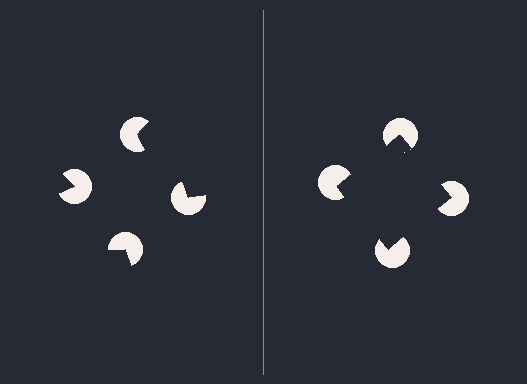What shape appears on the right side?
An illusory square.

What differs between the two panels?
The pac-man discs are positioned identically on both sides; only the wedge orientations differ. On the right they align to a square; on the left they are misaligned.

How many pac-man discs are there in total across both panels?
8 — 4 on each side.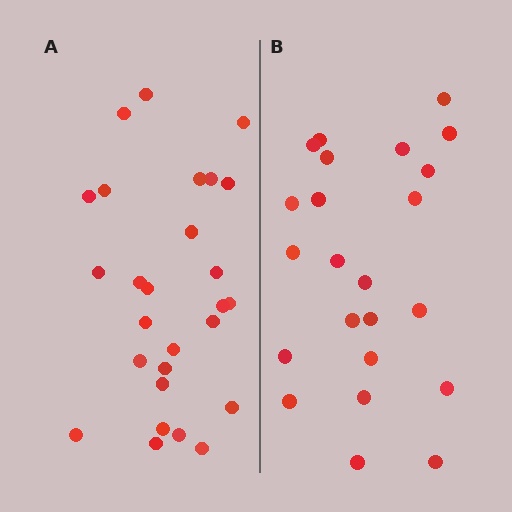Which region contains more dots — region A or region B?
Region A (the left region) has more dots.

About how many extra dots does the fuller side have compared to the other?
Region A has about 4 more dots than region B.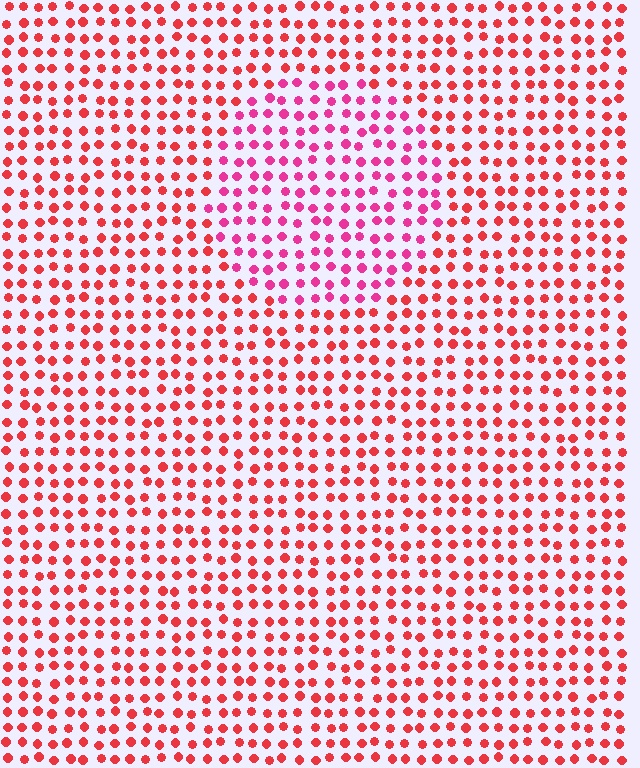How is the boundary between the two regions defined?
The boundary is defined purely by a slight shift in hue (about 30 degrees). Spacing, size, and orientation are identical on both sides.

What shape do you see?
I see a circle.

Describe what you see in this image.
The image is filled with small red elements in a uniform arrangement. A circle-shaped region is visible where the elements are tinted to a slightly different hue, forming a subtle color boundary.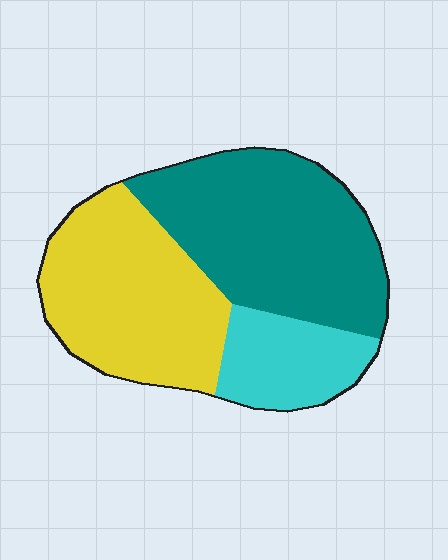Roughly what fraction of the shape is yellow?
Yellow takes up about three eighths (3/8) of the shape.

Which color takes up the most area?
Teal, at roughly 45%.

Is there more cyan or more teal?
Teal.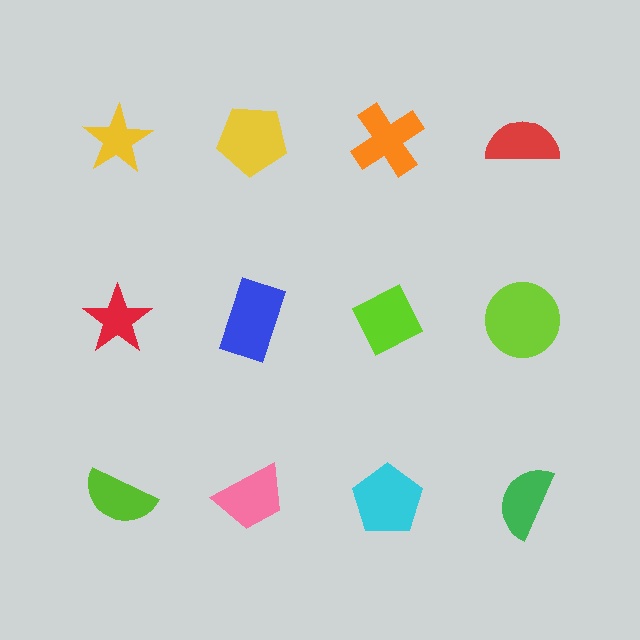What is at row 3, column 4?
A green semicircle.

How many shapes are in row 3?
4 shapes.